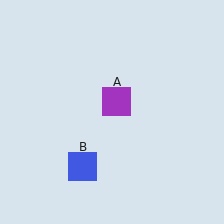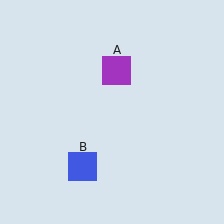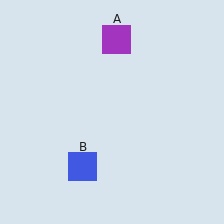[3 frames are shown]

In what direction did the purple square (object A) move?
The purple square (object A) moved up.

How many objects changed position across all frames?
1 object changed position: purple square (object A).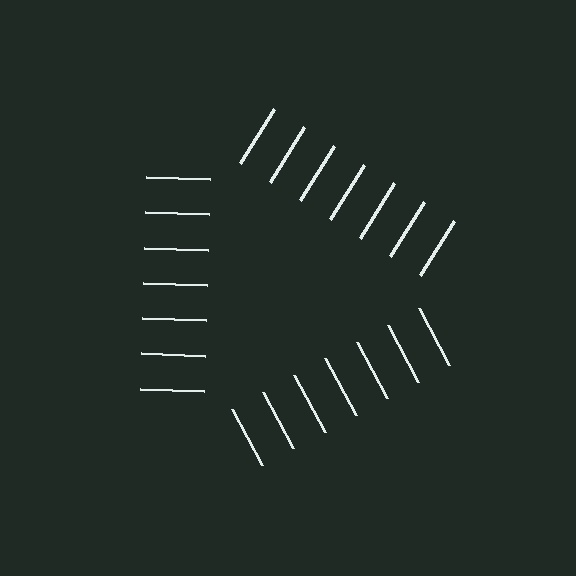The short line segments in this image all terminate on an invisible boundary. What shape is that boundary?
An illusory triangle — the line segments terminate on its edges but no continuous stroke is drawn.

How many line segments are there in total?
21 — 7 along each of the 3 edges.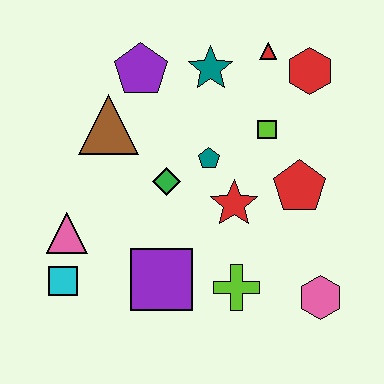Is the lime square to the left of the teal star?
No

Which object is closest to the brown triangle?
The purple pentagon is closest to the brown triangle.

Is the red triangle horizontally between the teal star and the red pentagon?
Yes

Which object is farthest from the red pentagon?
The cyan square is farthest from the red pentagon.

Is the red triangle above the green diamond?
Yes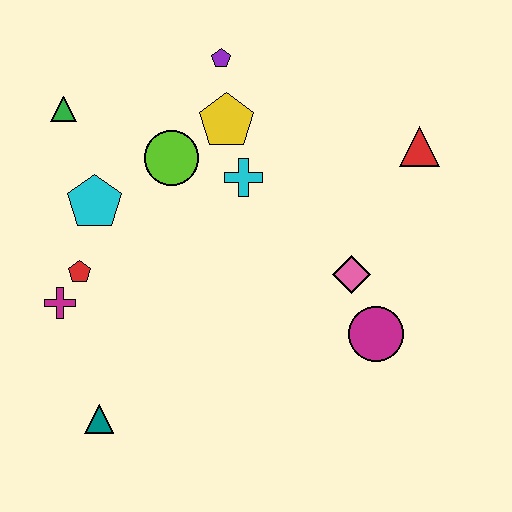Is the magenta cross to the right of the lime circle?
No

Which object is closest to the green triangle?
The cyan pentagon is closest to the green triangle.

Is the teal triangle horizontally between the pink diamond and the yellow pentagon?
No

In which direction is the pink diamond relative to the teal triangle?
The pink diamond is to the right of the teal triangle.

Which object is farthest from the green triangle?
The magenta circle is farthest from the green triangle.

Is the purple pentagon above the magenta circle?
Yes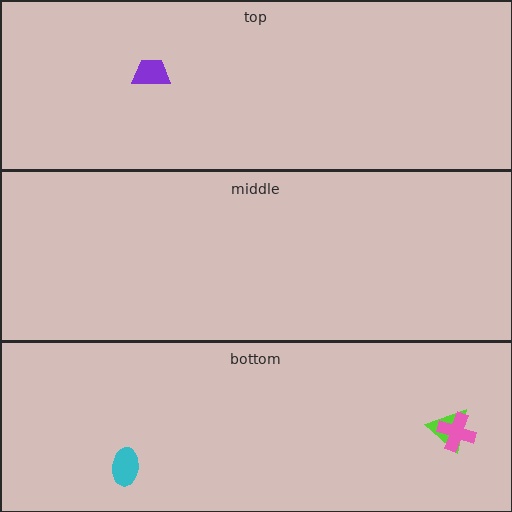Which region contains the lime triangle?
The bottom region.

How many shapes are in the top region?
1.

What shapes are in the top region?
The purple trapezoid.